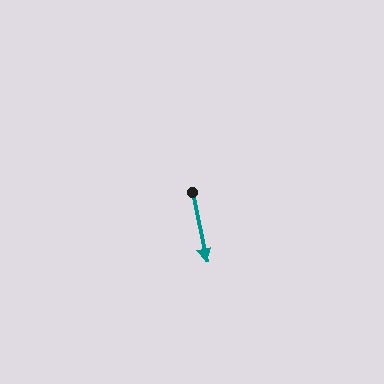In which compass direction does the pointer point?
South.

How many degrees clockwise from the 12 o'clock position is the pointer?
Approximately 168 degrees.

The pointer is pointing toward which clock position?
Roughly 6 o'clock.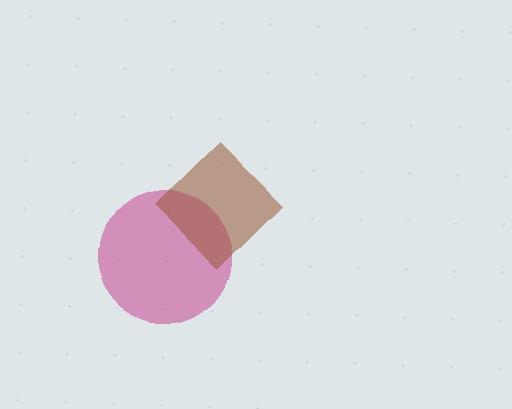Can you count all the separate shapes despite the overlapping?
Yes, there are 2 separate shapes.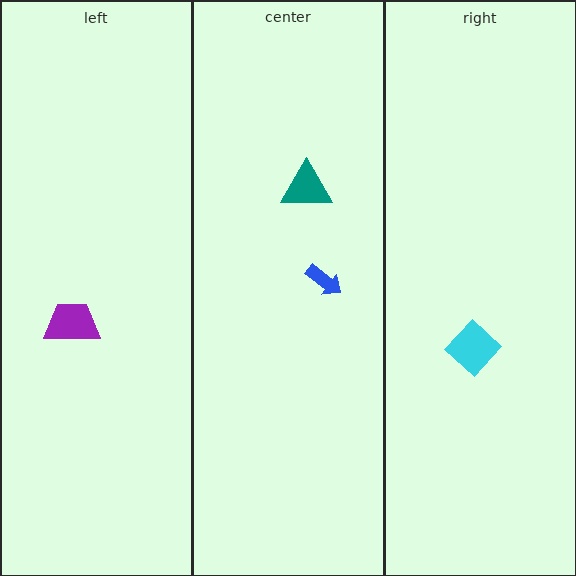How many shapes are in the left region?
1.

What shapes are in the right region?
The cyan diamond.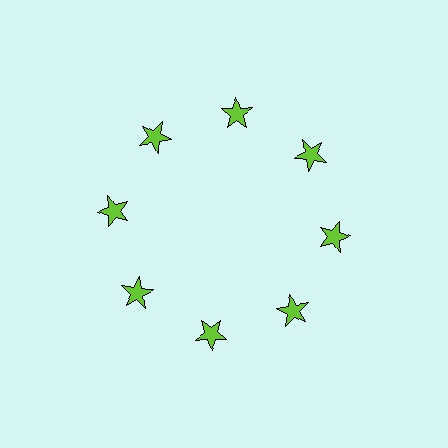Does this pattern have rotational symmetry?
Yes, this pattern has 8-fold rotational symmetry. It looks the same after rotating 45 degrees around the center.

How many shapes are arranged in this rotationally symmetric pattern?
There are 8 shapes, arranged in 8 groups of 1.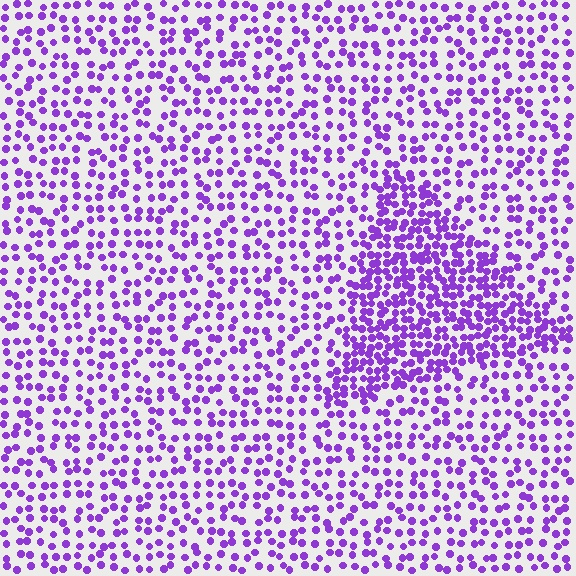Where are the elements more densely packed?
The elements are more densely packed inside the triangle boundary.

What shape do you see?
I see a triangle.